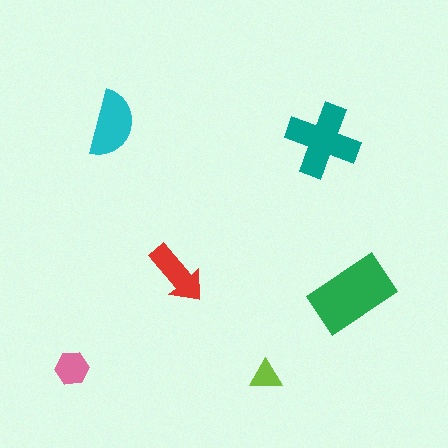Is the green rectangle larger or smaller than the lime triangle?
Larger.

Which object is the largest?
The green rectangle.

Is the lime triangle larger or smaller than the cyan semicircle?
Smaller.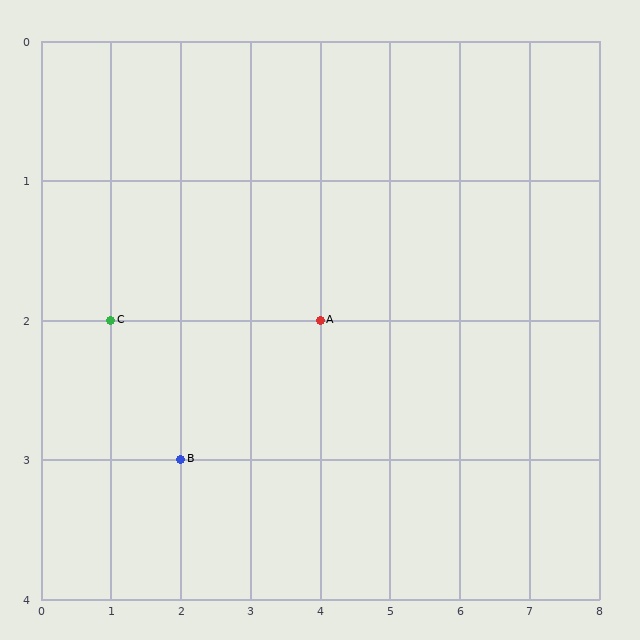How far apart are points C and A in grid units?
Points C and A are 3 columns apart.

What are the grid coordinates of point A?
Point A is at grid coordinates (4, 2).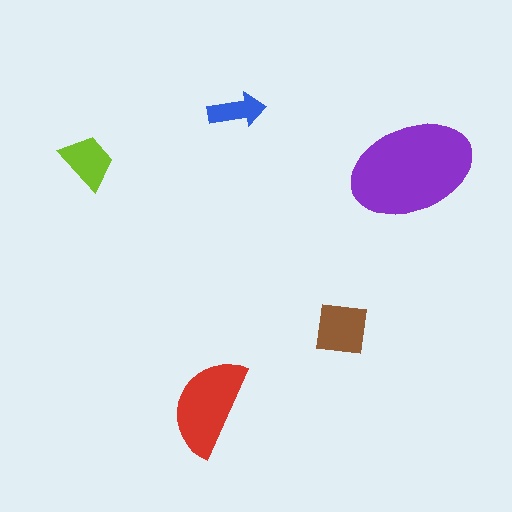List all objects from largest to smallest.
The purple ellipse, the red semicircle, the brown square, the lime trapezoid, the blue arrow.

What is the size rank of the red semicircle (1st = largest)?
2nd.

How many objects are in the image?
There are 5 objects in the image.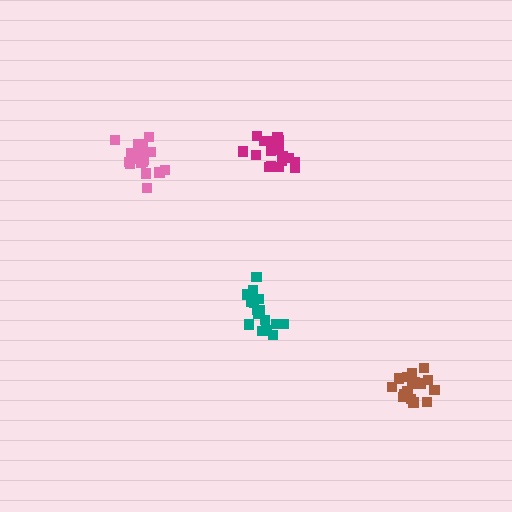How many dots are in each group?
Group 1: 20 dots, Group 2: 18 dots, Group 3: 18 dots, Group 4: 19 dots (75 total).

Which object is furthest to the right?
The brown cluster is rightmost.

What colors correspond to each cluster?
The clusters are colored: pink, teal, brown, magenta.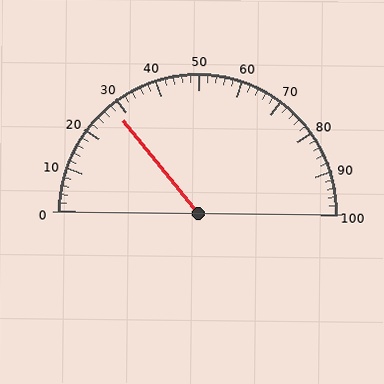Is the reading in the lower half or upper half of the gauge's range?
The reading is in the lower half of the range (0 to 100).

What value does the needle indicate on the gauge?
The needle indicates approximately 28.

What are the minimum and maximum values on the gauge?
The gauge ranges from 0 to 100.